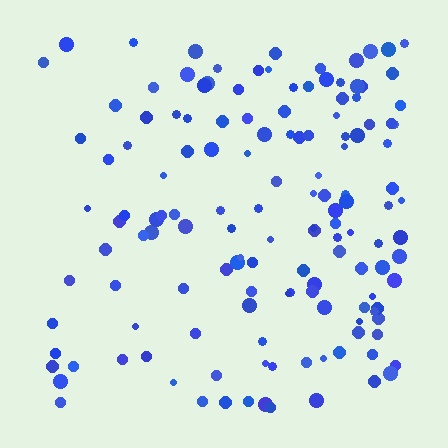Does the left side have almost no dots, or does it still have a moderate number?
Still a moderate number, just noticeably fewer than the right.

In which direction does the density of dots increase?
From left to right, with the right side densest.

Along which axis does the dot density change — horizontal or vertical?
Horizontal.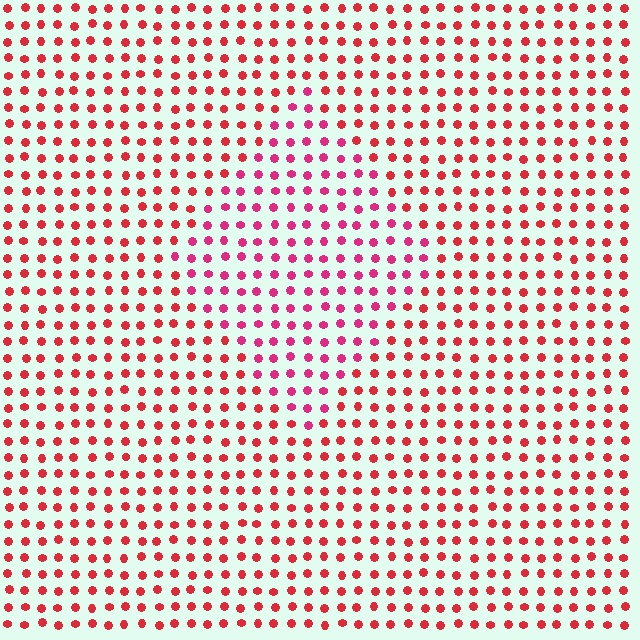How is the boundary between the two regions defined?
The boundary is defined purely by a slight shift in hue (about 24 degrees). Spacing, size, and orientation are identical on both sides.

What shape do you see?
I see a diamond.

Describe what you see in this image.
The image is filled with small red elements in a uniform arrangement. A diamond-shaped region is visible where the elements are tinted to a slightly different hue, forming a subtle color boundary.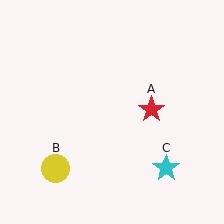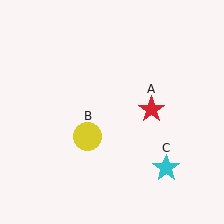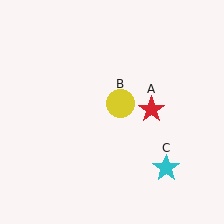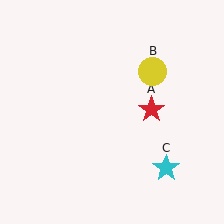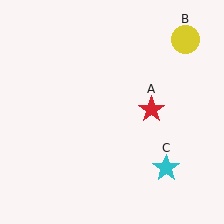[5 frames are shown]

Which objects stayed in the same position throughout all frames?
Red star (object A) and cyan star (object C) remained stationary.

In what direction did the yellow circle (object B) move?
The yellow circle (object B) moved up and to the right.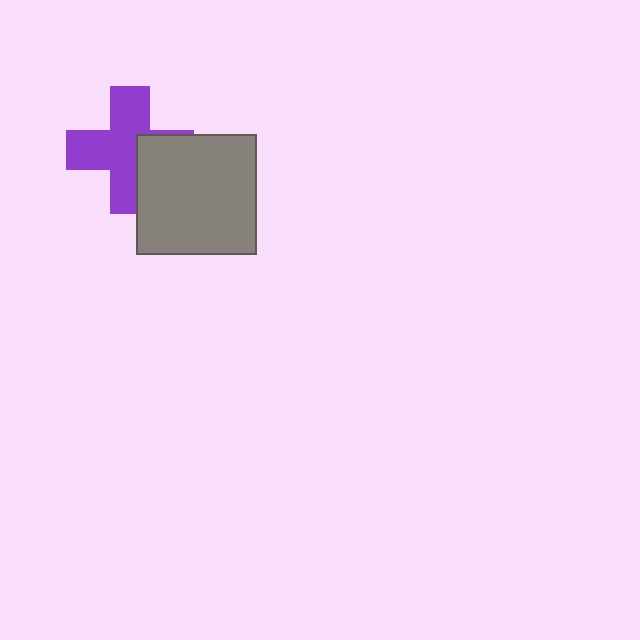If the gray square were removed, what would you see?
You would see the complete purple cross.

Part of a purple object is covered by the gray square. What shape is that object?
It is a cross.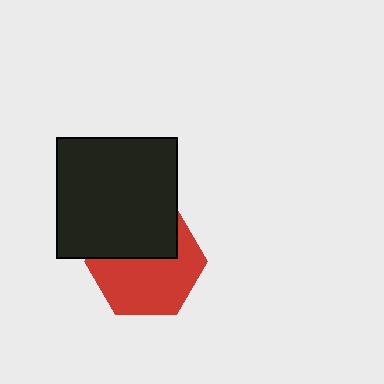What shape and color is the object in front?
The object in front is a black square.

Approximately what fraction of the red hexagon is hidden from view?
Roughly 40% of the red hexagon is hidden behind the black square.